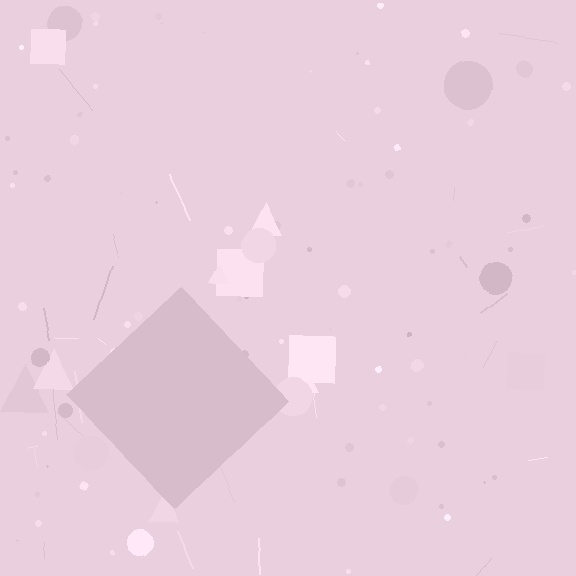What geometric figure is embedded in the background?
A diamond is embedded in the background.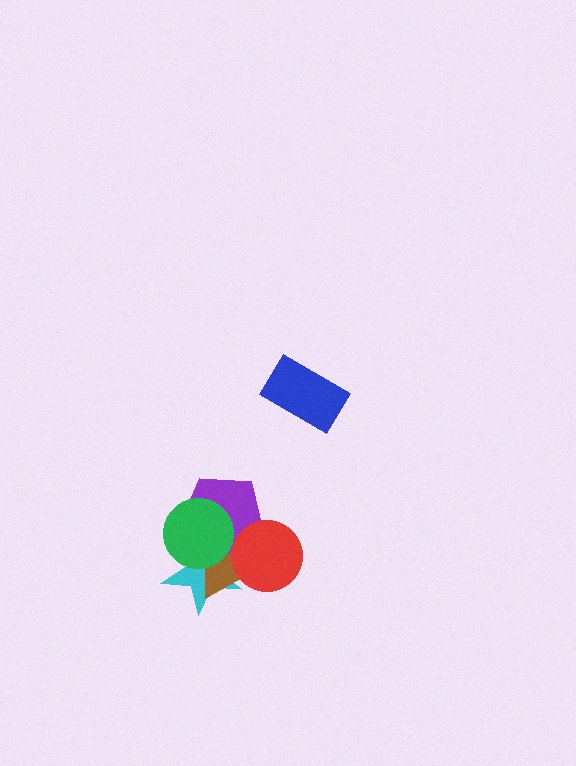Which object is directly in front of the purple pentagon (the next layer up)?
The red circle is directly in front of the purple pentagon.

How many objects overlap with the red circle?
3 objects overlap with the red circle.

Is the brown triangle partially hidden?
Yes, it is partially covered by another shape.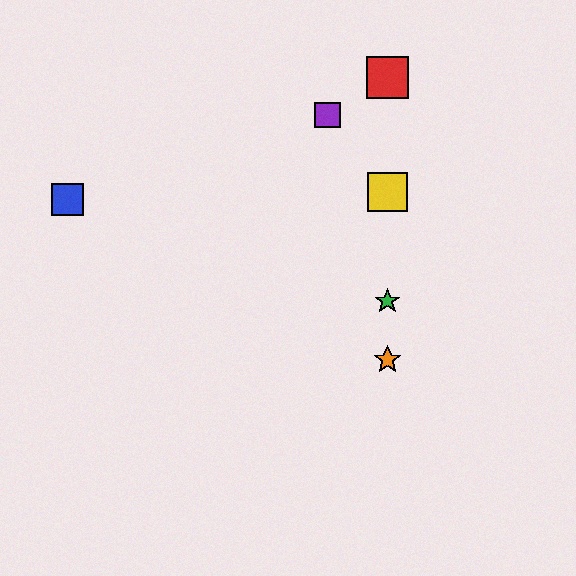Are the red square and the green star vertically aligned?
Yes, both are at x≈387.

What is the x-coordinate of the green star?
The green star is at x≈387.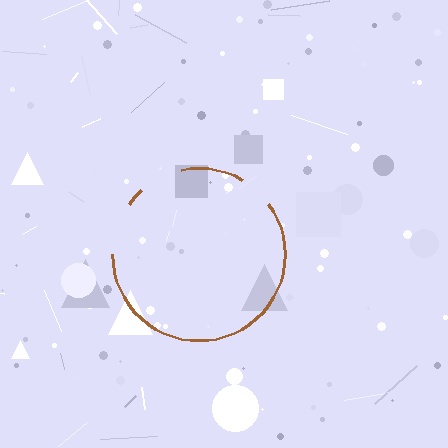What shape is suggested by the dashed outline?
The dashed outline suggests a circle.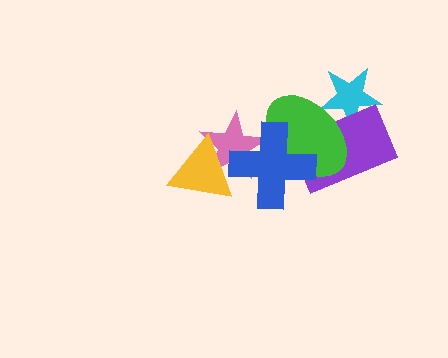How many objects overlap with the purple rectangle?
3 objects overlap with the purple rectangle.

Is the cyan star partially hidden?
Yes, it is partially covered by another shape.